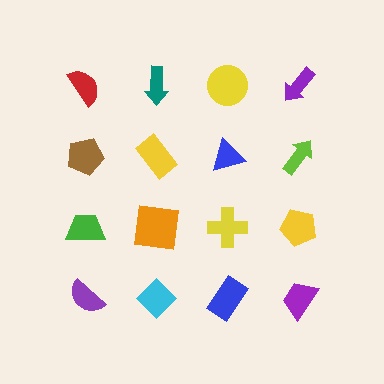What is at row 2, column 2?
A yellow rectangle.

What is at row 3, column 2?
An orange square.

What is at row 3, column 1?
A green trapezoid.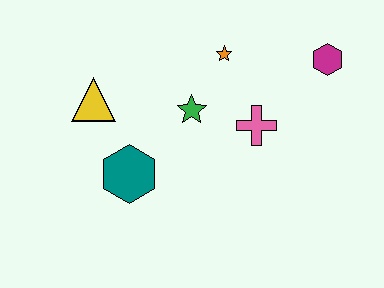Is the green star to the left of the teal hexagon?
No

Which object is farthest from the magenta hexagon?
The yellow triangle is farthest from the magenta hexagon.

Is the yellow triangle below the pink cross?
No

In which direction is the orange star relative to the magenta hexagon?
The orange star is to the left of the magenta hexagon.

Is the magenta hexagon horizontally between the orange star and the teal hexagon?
No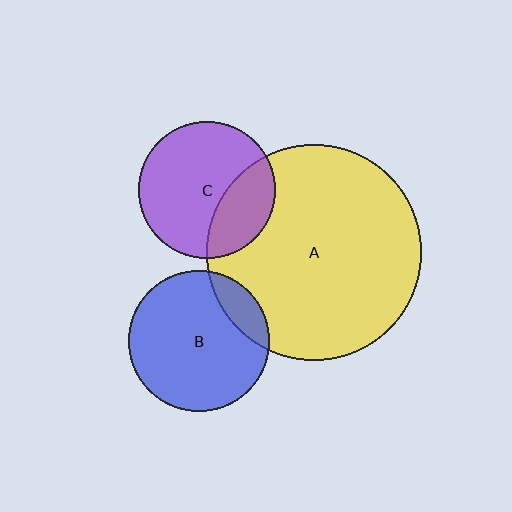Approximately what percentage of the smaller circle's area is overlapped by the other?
Approximately 30%.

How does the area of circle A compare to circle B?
Approximately 2.3 times.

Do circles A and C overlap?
Yes.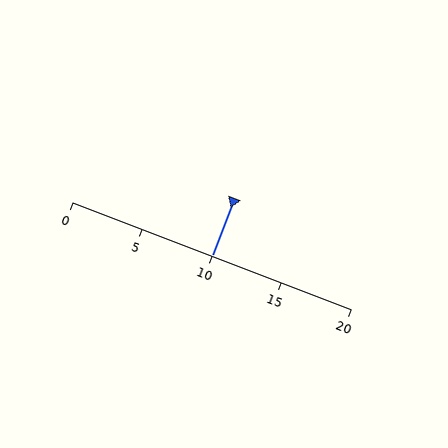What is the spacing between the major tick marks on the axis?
The major ticks are spaced 5 apart.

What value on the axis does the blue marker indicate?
The marker indicates approximately 10.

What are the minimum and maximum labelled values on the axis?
The axis runs from 0 to 20.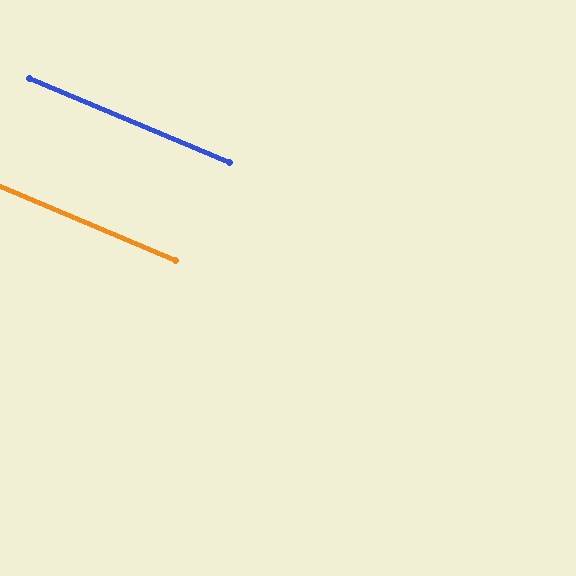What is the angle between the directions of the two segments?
Approximately 0 degrees.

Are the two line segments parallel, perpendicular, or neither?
Parallel — their directions differ by only 0.2°.